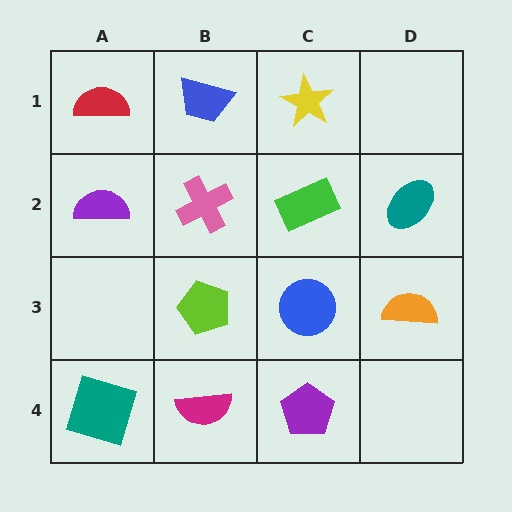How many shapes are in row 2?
4 shapes.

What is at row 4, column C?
A purple pentagon.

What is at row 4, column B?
A magenta semicircle.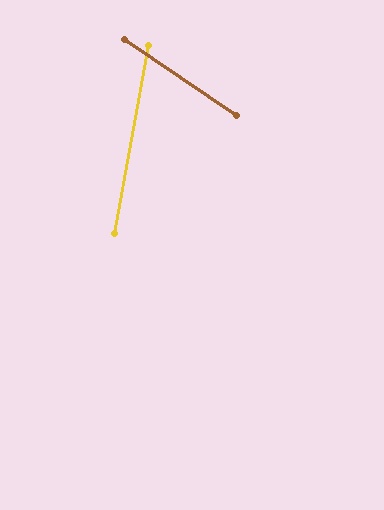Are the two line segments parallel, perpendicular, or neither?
Neither parallel nor perpendicular — they differ by about 66°.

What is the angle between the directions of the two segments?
Approximately 66 degrees.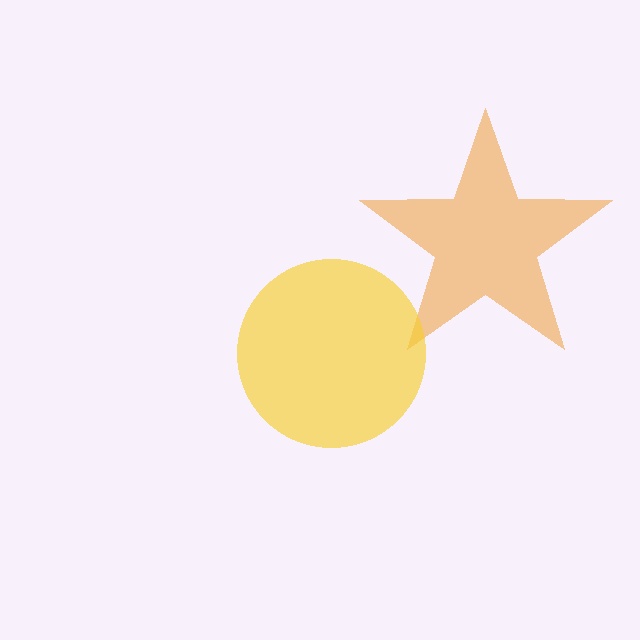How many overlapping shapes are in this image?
There are 2 overlapping shapes in the image.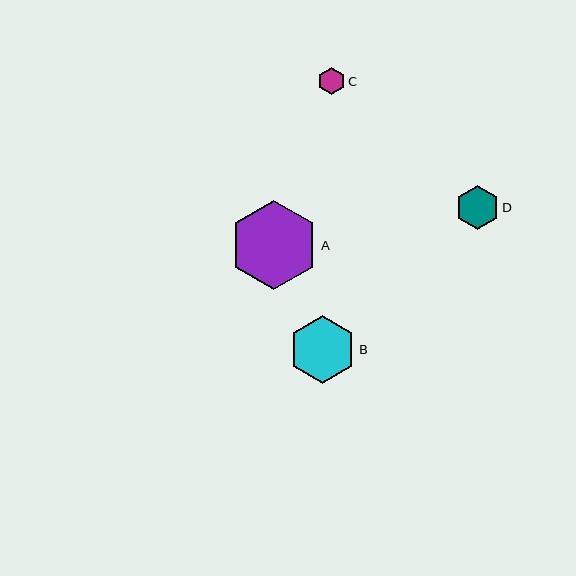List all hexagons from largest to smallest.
From largest to smallest: A, B, D, C.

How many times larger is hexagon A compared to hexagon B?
Hexagon A is approximately 1.3 times the size of hexagon B.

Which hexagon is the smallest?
Hexagon C is the smallest with a size of approximately 27 pixels.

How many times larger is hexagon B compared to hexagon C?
Hexagon B is approximately 2.5 times the size of hexagon C.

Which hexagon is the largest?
Hexagon A is the largest with a size of approximately 89 pixels.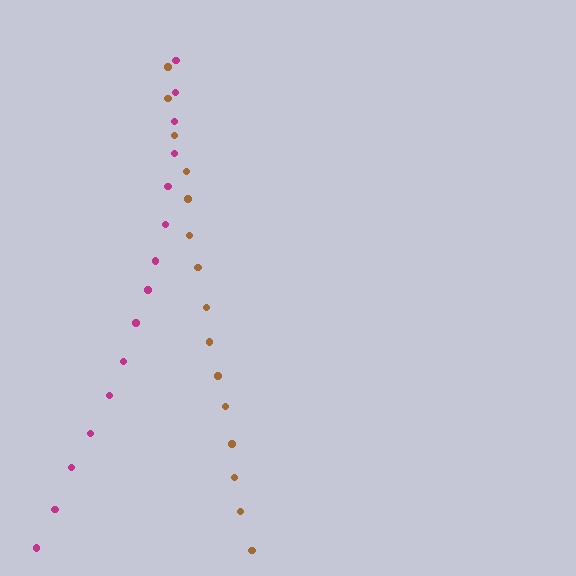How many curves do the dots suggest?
There are 2 distinct paths.